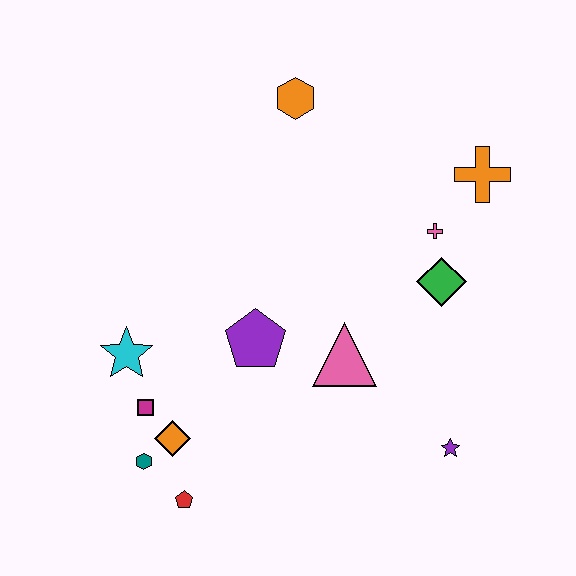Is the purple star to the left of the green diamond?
No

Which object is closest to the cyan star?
The magenta square is closest to the cyan star.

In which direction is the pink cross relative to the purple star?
The pink cross is above the purple star.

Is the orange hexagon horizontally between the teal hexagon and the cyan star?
No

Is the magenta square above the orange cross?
No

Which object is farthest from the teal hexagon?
The orange cross is farthest from the teal hexagon.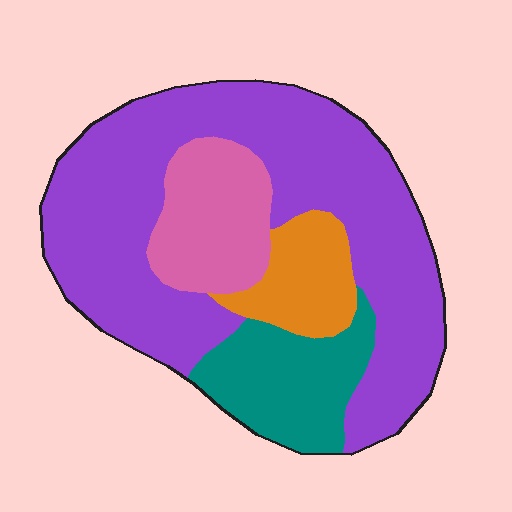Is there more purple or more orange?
Purple.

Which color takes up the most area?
Purple, at roughly 60%.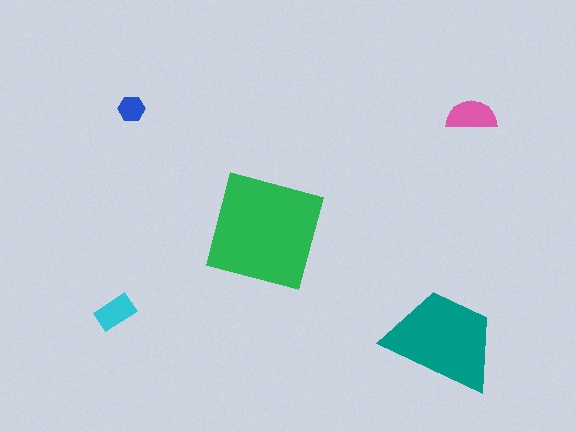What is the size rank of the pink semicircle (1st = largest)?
3rd.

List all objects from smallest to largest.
The blue hexagon, the cyan rectangle, the pink semicircle, the teal trapezoid, the green square.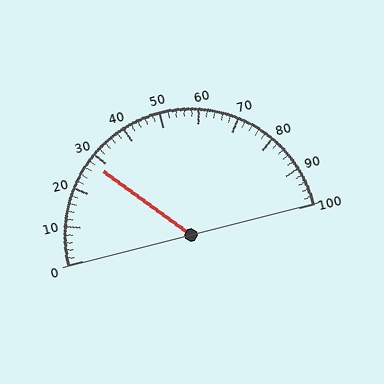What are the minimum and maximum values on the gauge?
The gauge ranges from 0 to 100.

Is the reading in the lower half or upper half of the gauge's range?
The reading is in the lower half of the range (0 to 100).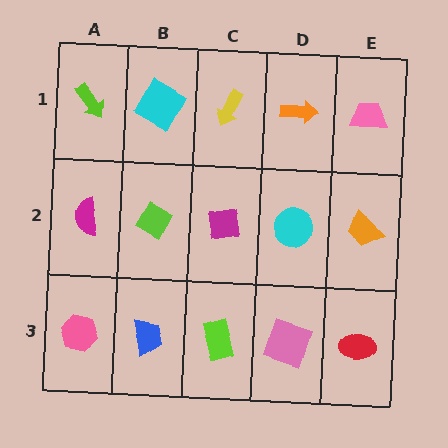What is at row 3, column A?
A pink hexagon.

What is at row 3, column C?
A lime rectangle.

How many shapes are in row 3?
5 shapes.